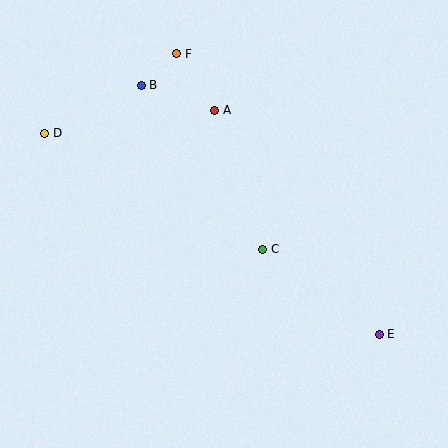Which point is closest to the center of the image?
Point C at (263, 249) is closest to the center.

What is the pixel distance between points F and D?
The distance between F and D is 154 pixels.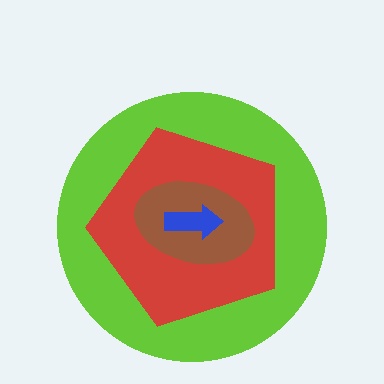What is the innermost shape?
The blue arrow.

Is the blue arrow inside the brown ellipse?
Yes.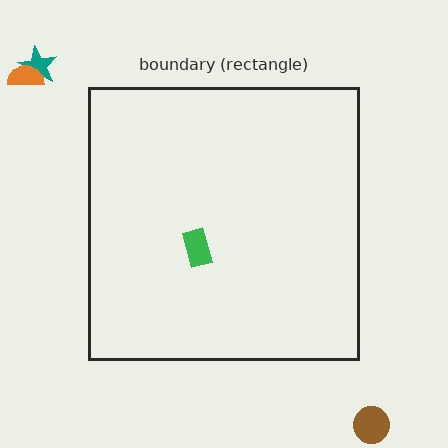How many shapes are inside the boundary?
1 inside, 3 outside.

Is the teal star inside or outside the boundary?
Outside.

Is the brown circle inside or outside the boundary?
Outside.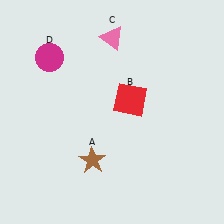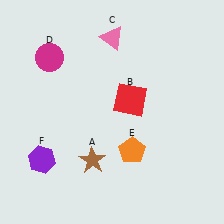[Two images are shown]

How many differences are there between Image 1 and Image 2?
There are 2 differences between the two images.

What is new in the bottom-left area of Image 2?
A purple hexagon (F) was added in the bottom-left area of Image 2.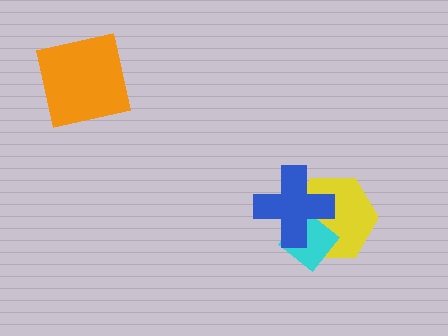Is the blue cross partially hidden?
No, no other shape covers it.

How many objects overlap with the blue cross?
2 objects overlap with the blue cross.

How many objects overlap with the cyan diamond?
2 objects overlap with the cyan diamond.